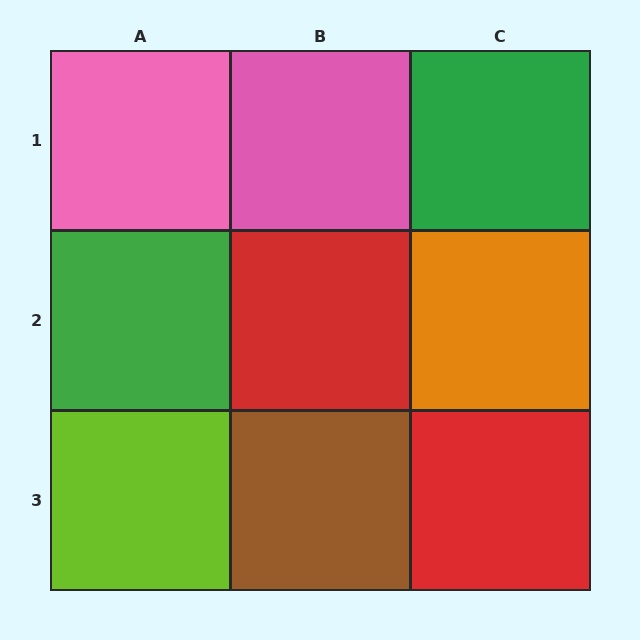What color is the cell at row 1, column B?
Pink.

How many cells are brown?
1 cell is brown.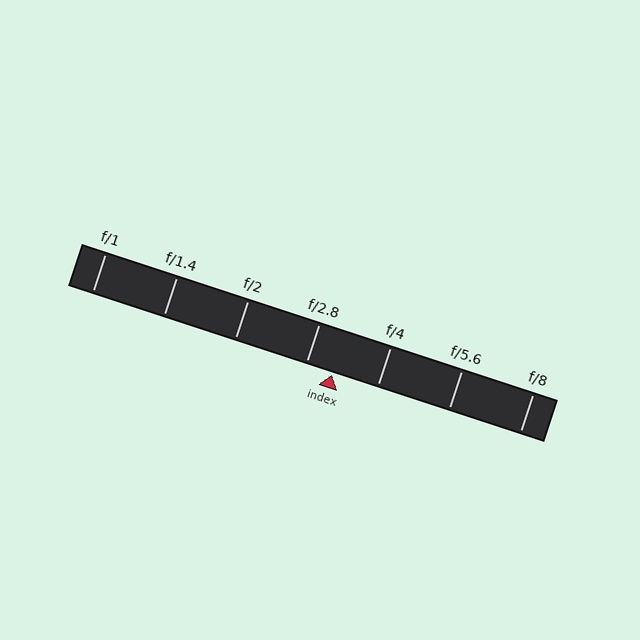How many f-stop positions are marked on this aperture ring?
There are 7 f-stop positions marked.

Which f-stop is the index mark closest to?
The index mark is closest to f/2.8.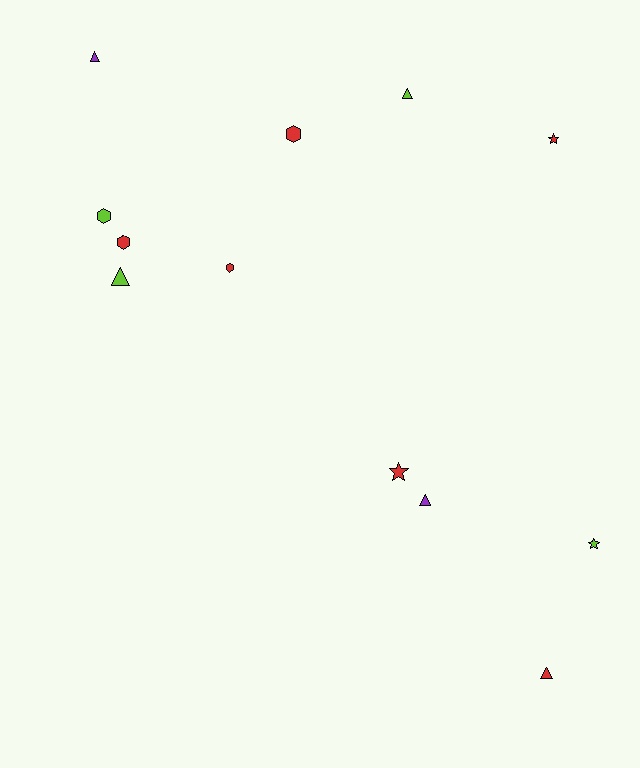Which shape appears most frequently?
Triangle, with 5 objects.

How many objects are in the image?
There are 12 objects.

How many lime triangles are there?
There are 2 lime triangles.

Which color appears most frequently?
Red, with 6 objects.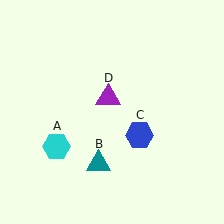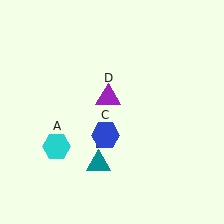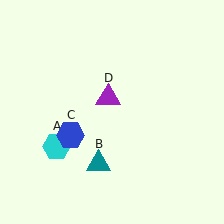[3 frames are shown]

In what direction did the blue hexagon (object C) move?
The blue hexagon (object C) moved left.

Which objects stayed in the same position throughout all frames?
Cyan hexagon (object A) and teal triangle (object B) and purple triangle (object D) remained stationary.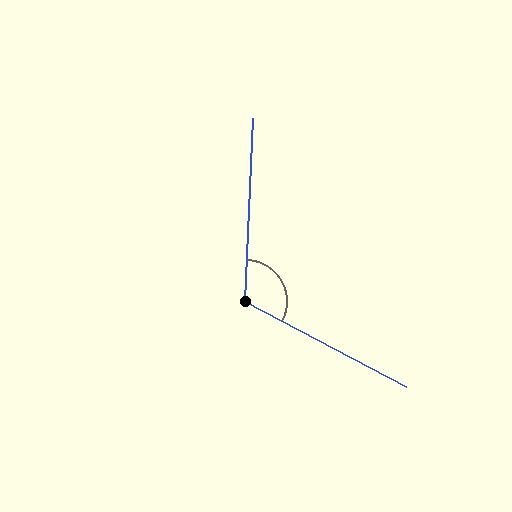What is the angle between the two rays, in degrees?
Approximately 116 degrees.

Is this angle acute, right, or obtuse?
It is obtuse.